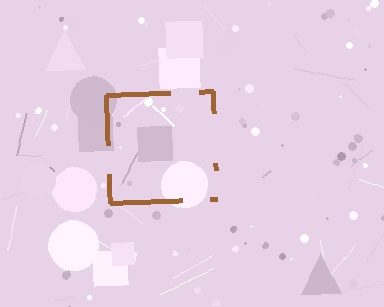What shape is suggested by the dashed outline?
The dashed outline suggests a square.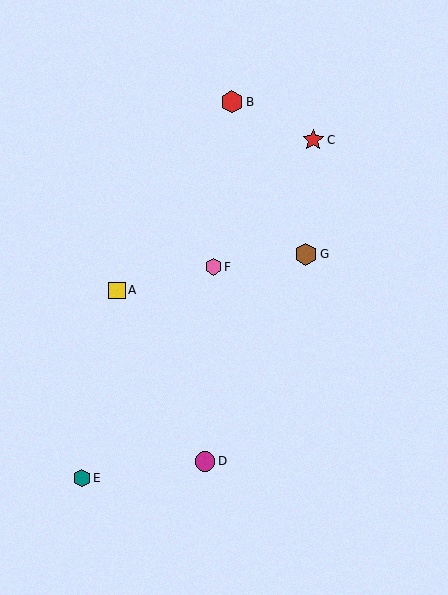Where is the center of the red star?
The center of the red star is at (313, 140).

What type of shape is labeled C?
Shape C is a red star.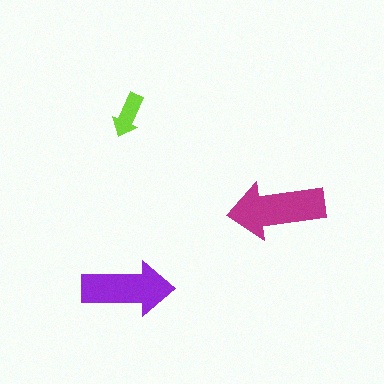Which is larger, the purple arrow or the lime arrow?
The purple one.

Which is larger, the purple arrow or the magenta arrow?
The magenta one.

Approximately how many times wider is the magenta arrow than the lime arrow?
About 2 times wider.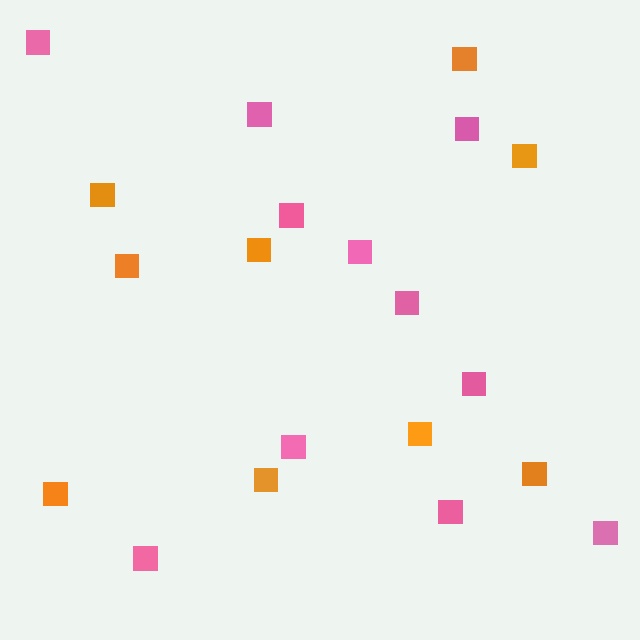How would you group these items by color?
There are 2 groups: one group of pink squares (11) and one group of orange squares (9).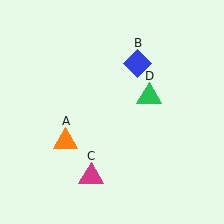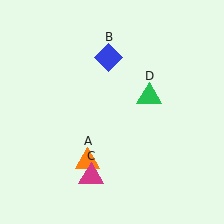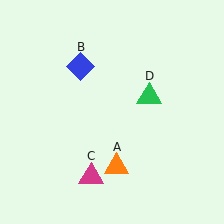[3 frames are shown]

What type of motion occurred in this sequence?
The orange triangle (object A), blue diamond (object B) rotated counterclockwise around the center of the scene.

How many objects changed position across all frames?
2 objects changed position: orange triangle (object A), blue diamond (object B).